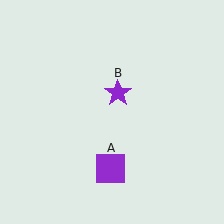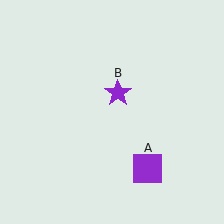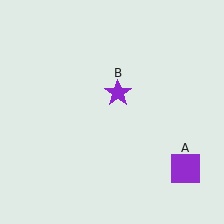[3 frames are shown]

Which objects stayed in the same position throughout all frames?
Purple star (object B) remained stationary.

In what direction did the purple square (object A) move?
The purple square (object A) moved right.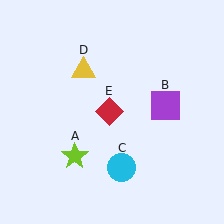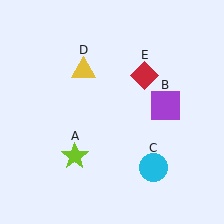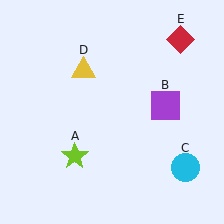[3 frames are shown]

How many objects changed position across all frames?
2 objects changed position: cyan circle (object C), red diamond (object E).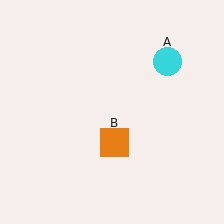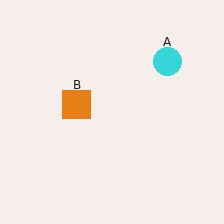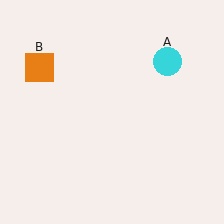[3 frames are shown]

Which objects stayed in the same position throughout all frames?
Cyan circle (object A) remained stationary.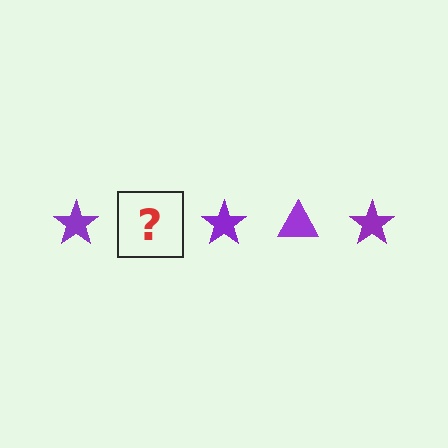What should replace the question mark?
The question mark should be replaced with a purple triangle.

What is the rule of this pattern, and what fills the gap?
The rule is that the pattern cycles through star, triangle shapes in purple. The gap should be filled with a purple triangle.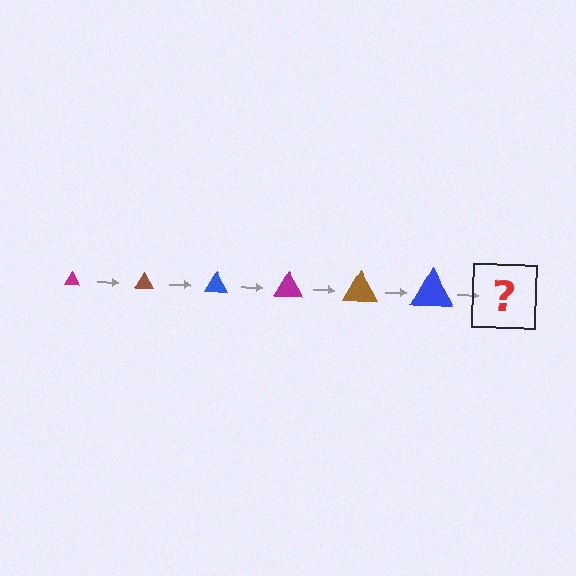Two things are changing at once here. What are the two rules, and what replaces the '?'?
The two rules are that the triangle grows larger each step and the color cycles through magenta, brown, and blue. The '?' should be a magenta triangle, larger than the previous one.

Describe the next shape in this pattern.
It should be a magenta triangle, larger than the previous one.